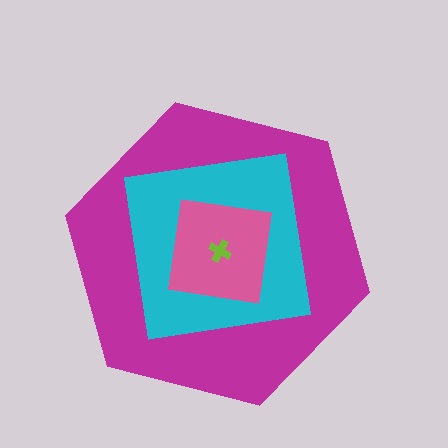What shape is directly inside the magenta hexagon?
The cyan square.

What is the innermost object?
The lime cross.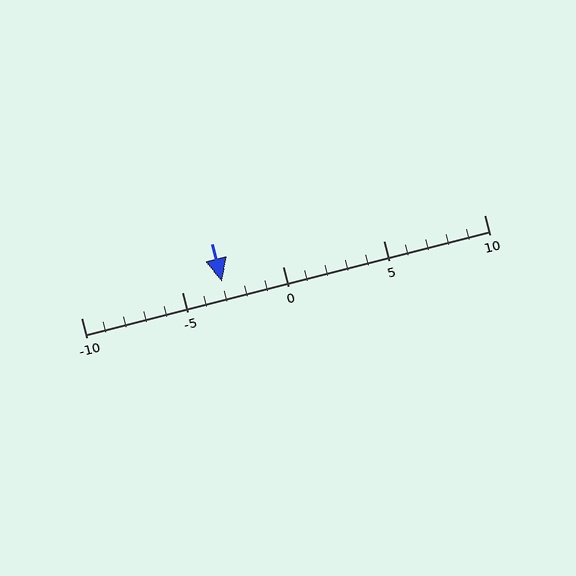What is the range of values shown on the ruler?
The ruler shows values from -10 to 10.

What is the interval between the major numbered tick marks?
The major tick marks are spaced 5 units apart.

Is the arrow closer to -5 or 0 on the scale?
The arrow is closer to -5.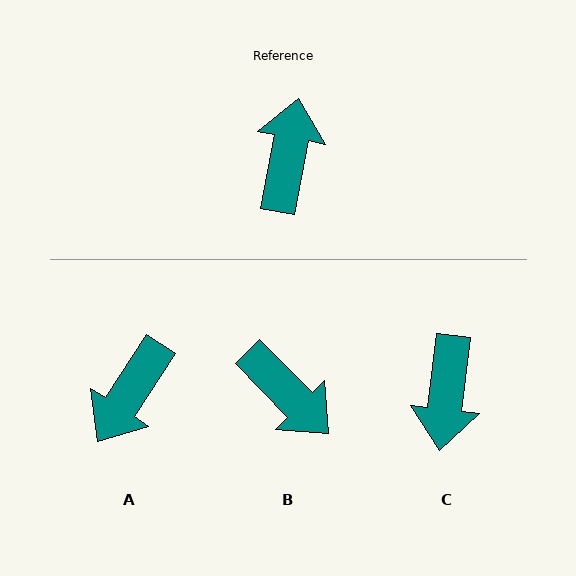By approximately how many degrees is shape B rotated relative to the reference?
Approximately 125 degrees clockwise.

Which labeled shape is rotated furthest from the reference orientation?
C, about 176 degrees away.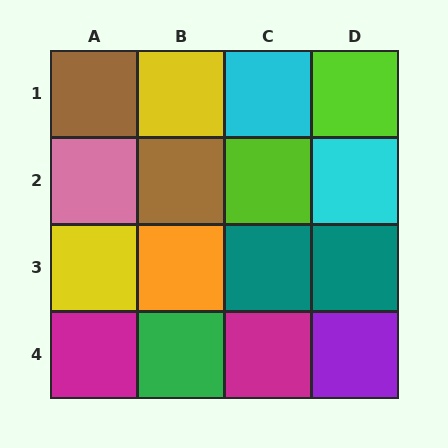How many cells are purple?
1 cell is purple.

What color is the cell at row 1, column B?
Yellow.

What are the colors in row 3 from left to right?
Yellow, orange, teal, teal.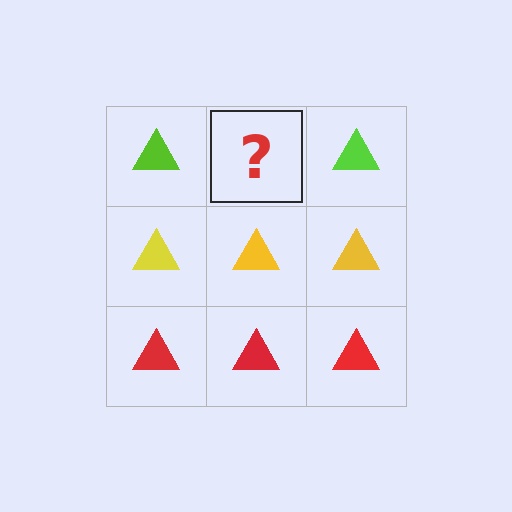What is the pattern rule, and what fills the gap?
The rule is that each row has a consistent color. The gap should be filled with a lime triangle.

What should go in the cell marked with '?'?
The missing cell should contain a lime triangle.